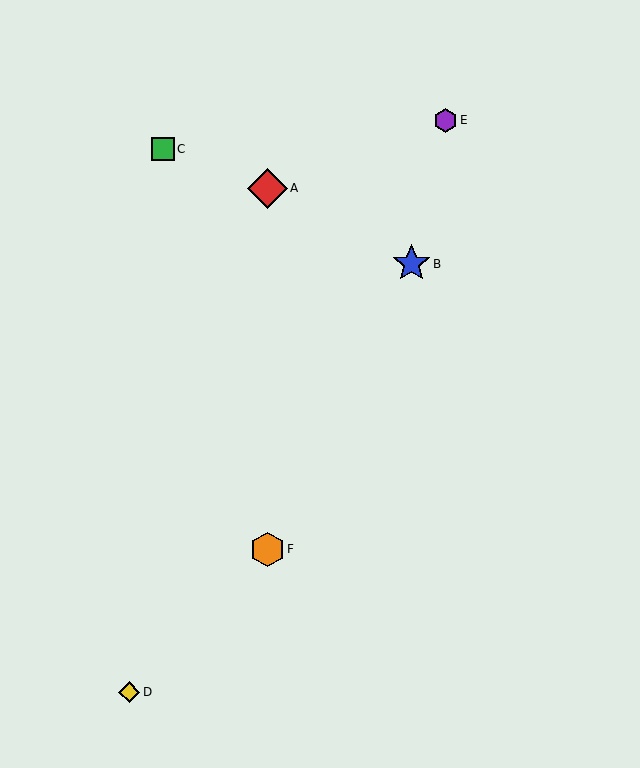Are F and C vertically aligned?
No, F is at x≈267 and C is at x≈163.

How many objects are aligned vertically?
2 objects (A, F) are aligned vertically.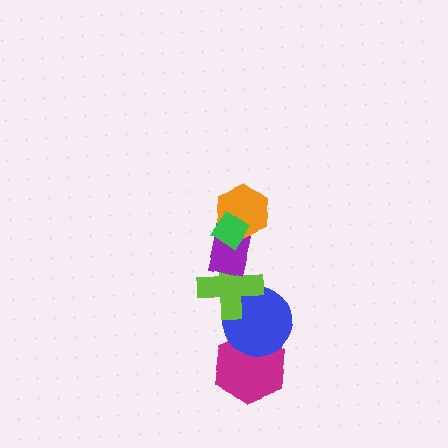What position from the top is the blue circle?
The blue circle is 5th from the top.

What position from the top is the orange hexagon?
The orange hexagon is 2nd from the top.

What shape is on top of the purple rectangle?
The orange hexagon is on top of the purple rectangle.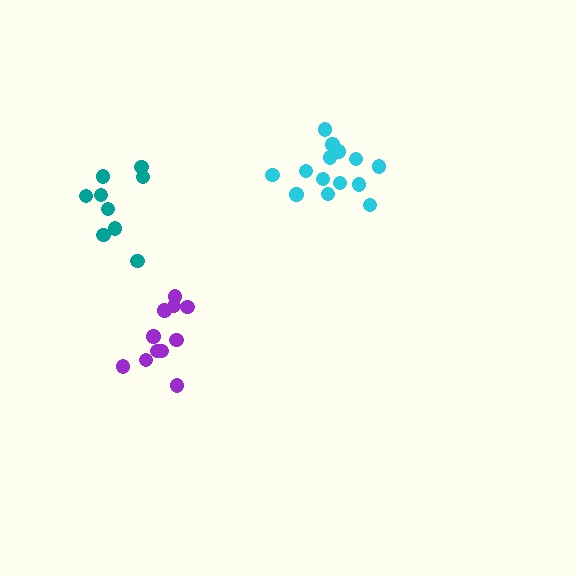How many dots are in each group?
Group 1: 14 dots, Group 2: 11 dots, Group 3: 9 dots (34 total).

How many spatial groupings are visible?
There are 3 spatial groupings.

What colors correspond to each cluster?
The clusters are colored: cyan, purple, teal.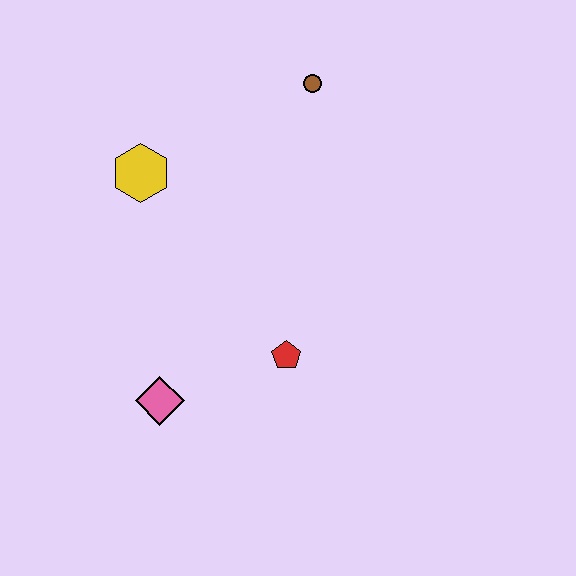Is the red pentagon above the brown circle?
No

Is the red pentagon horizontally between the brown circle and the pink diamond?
Yes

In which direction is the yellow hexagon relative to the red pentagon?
The yellow hexagon is above the red pentagon.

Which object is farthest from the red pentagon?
The brown circle is farthest from the red pentagon.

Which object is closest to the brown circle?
The yellow hexagon is closest to the brown circle.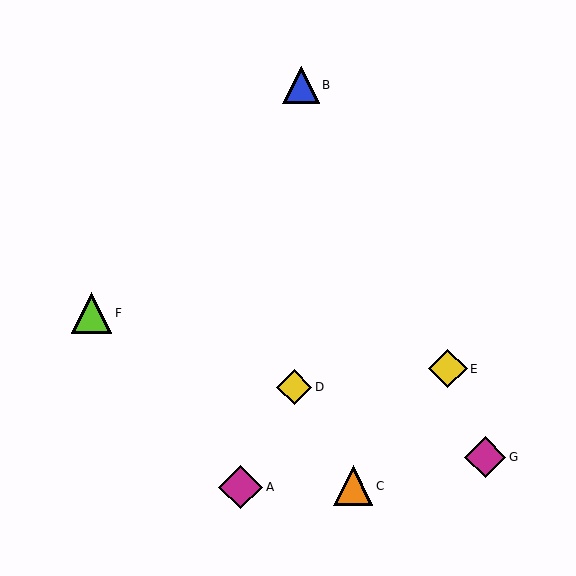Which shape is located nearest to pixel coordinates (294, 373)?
The yellow diamond (labeled D) at (294, 387) is nearest to that location.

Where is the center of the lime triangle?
The center of the lime triangle is at (92, 313).